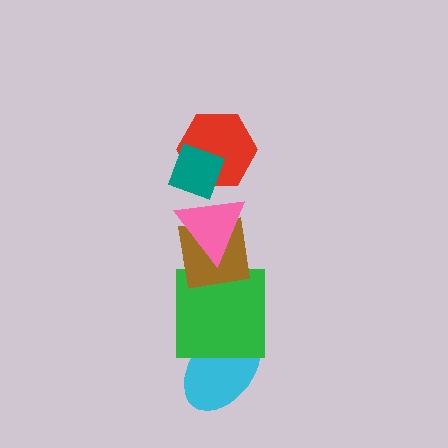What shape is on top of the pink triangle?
The red hexagon is on top of the pink triangle.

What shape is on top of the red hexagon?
The teal diamond is on top of the red hexagon.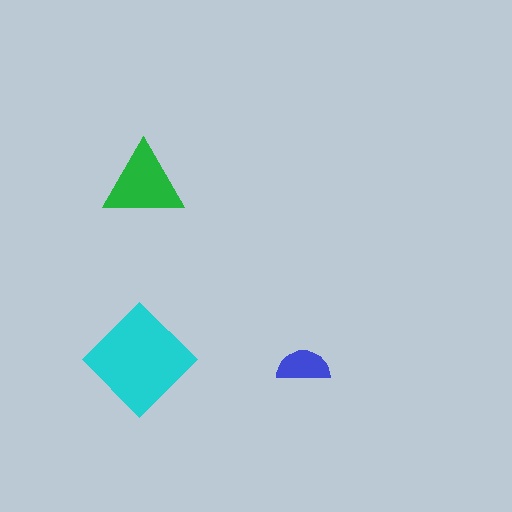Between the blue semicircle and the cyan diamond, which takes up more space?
The cyan diamond.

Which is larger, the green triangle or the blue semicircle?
The green triangle.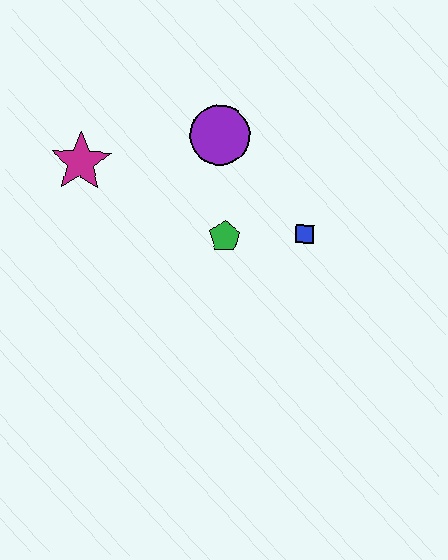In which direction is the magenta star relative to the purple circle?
The magenta star is to the left of the purple circle.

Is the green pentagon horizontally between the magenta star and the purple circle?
No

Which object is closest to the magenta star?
The purple circle is closest to the magenta star.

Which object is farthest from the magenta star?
The blue square is farthest from the magenta star.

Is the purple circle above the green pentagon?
Yes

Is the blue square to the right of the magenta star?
Yes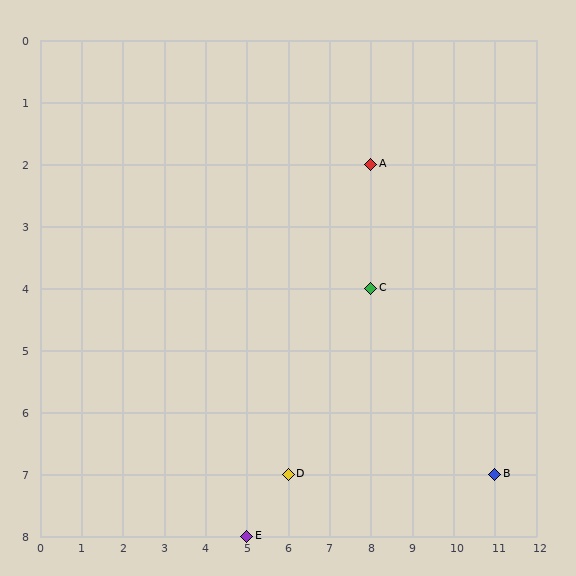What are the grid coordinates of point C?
Point C is at grid coordinates (8, 4).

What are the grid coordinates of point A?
Point A is at grid coordinates (8, 2).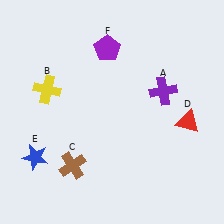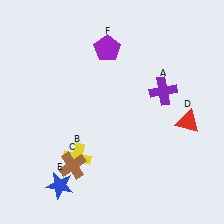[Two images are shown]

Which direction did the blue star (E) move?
The blue star (E) moved down.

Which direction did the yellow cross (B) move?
The yellow cross (B) moved down.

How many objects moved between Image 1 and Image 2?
2 objects moved between the two images.